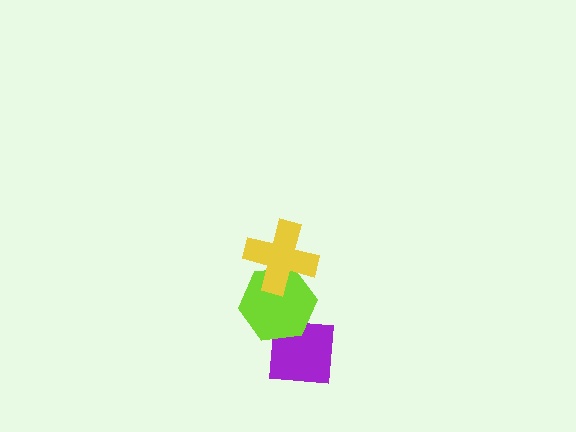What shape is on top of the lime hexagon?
The yellow cross is on top of the lime hexagon.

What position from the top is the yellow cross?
The yellow cross is 1st from the top.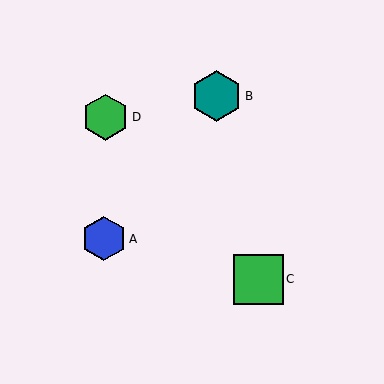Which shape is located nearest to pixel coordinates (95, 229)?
The blue hexagon (labeled A) at (104, 239) is nearest to that location.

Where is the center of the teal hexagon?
The center of the teal hexagon is at (217, 96).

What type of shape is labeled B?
Shape B is a teal hexagon.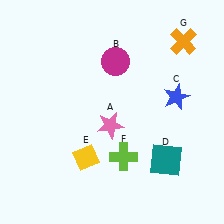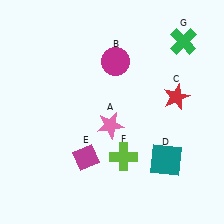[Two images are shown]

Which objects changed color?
C changed from blue to red. E changed from yellow to magenta. G changed from orange to green.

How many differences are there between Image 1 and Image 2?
There are 3 differences between the two images.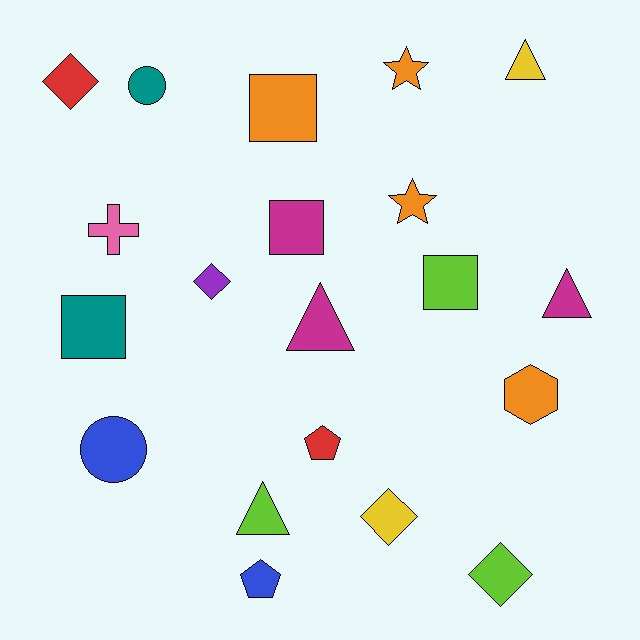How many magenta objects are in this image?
There are 3 magenta objects.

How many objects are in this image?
There are 20 objects.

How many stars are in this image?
There are 2 stars.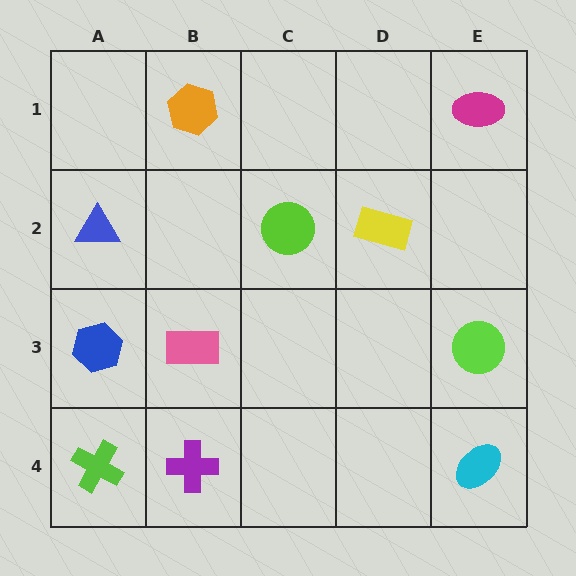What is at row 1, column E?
A magenta ellipse.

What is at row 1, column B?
An orange hexagon.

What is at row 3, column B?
A pink rectangle.